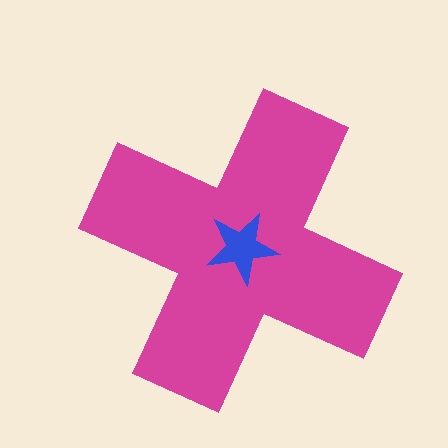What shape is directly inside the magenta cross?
The blue star.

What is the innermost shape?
The blue star.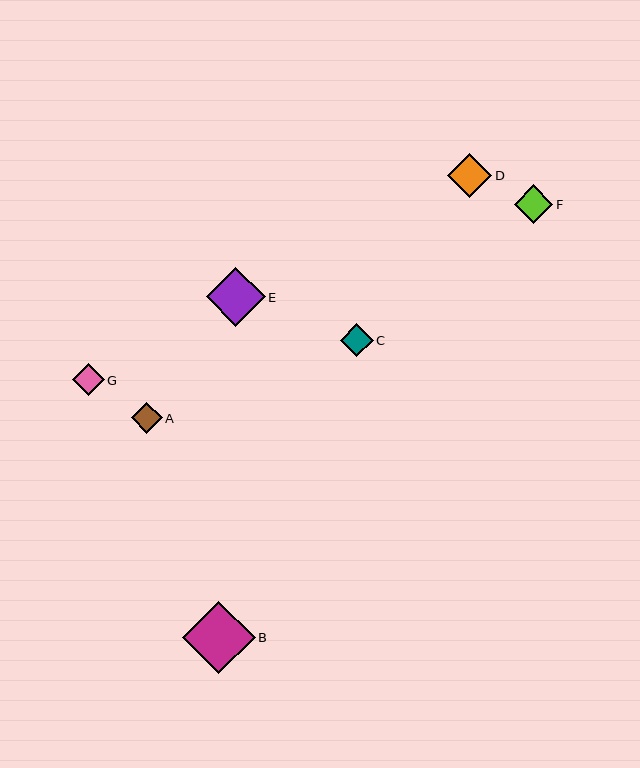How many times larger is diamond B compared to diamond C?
Diamond B is approximately 2.2 times the size of diamond C.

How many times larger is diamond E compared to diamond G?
Diamond E is approximately 1.9 times the size of diamond G.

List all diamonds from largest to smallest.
From largest to smallest: B, E, D, F, C, G, A.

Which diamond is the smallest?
Diamond A is the smallest with a size of approximately 30 pixels.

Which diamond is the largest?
Diamond B is the largest with a size of approximately 73 pixels.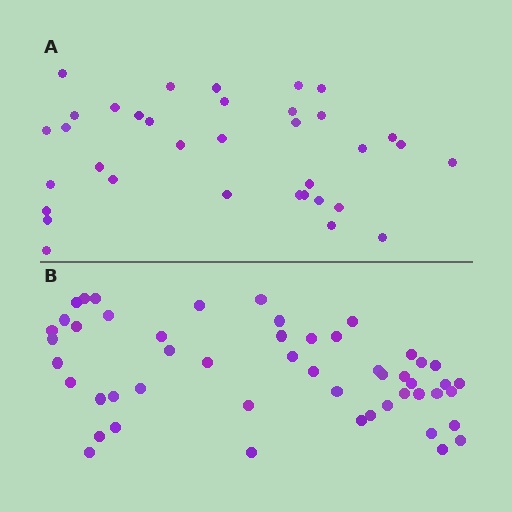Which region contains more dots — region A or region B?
Region B (the bottom region) has more dots.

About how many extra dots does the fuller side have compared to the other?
Region B has approximately 15 more dots than region A.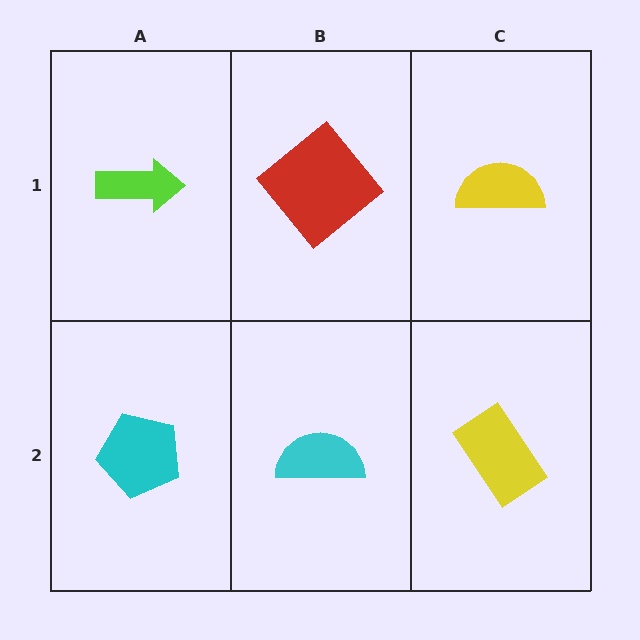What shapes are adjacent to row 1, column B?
A cyan semicircle (row 2, column B), a lime arrow (row 1, column A), a yellow semicircle (row 1, column C).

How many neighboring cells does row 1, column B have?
3.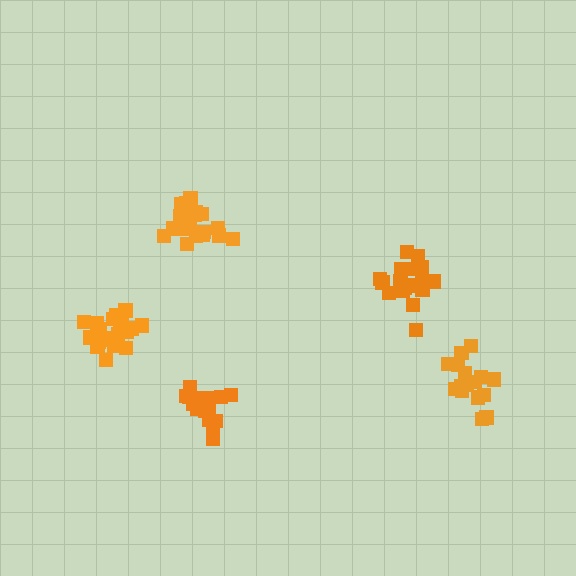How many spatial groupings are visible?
There are 5 spatial groupings.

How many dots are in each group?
Group 1: 21 dots, Group 2: 17 dots, Group 3: 20 dots, Group 4: 17 dots, Group 5: 15 dots (90 total).